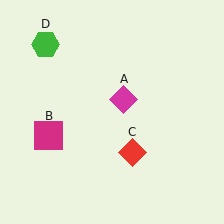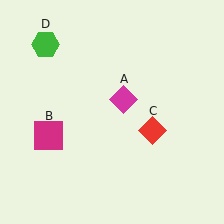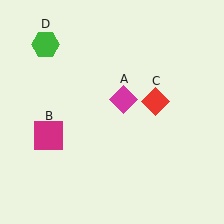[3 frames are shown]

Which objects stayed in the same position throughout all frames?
Magenta diamond (object A) and magenta square (object B) and green hexagon (object D) remained stationary.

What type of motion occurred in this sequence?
The red diamond (object C) rotated counterclockwise around the center of the scene.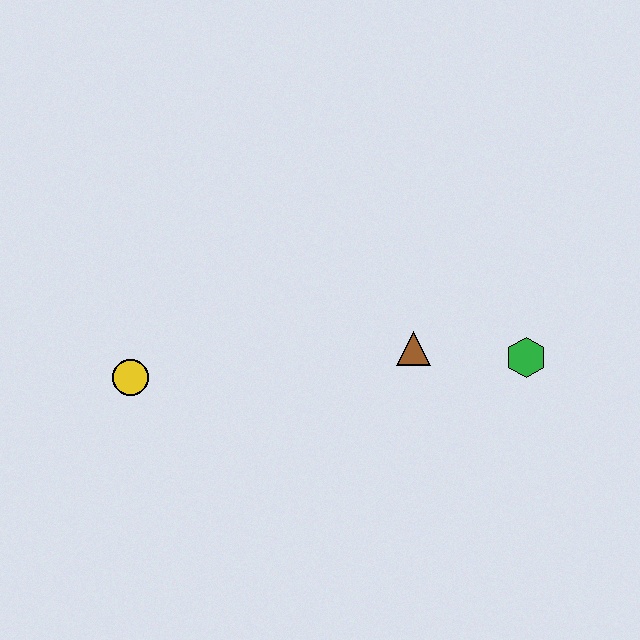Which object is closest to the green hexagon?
The brown triangle is closest to the green hexagon.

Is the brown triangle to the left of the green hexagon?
Yes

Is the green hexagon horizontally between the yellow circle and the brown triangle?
No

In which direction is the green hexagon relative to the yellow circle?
The green hexagon is to the right of the yellow circle.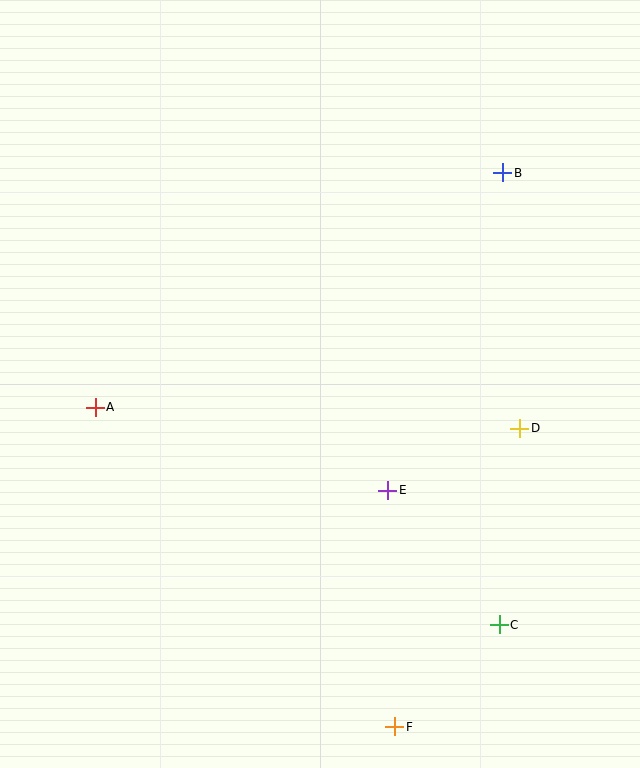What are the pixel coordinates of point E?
Point E is at (388, 490).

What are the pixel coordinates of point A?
Point A is at (95, 407).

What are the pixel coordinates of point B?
Point B is at (503, 173).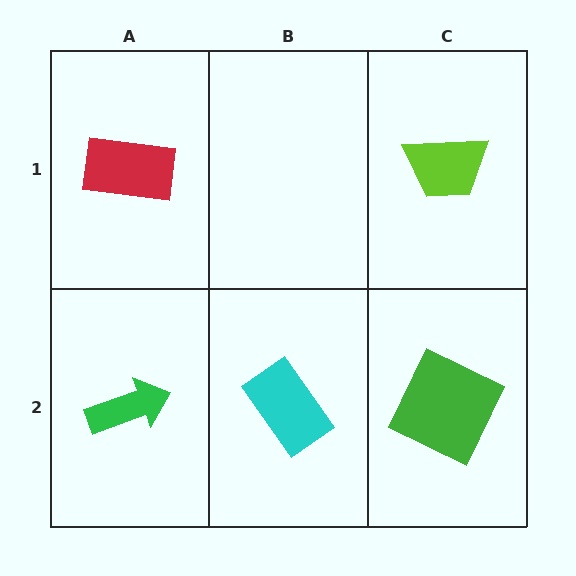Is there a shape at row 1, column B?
No, that cell is empty.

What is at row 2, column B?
A cyan rectangle.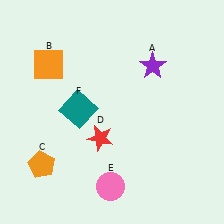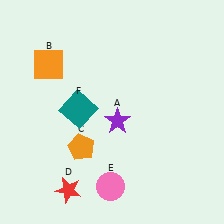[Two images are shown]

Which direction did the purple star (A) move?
The purple star (A) moved down.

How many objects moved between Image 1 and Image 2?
3 objects moved between the two images.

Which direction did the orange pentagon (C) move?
The orange pentagon (C) moved right.